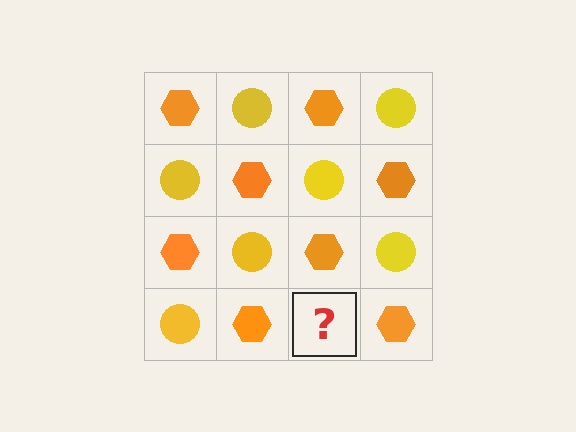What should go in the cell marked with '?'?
The missing cell should contain a yellow circle.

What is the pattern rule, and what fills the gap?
The rule is that it alternates orange hexagon and yellow circle in a checkerboard pattern. The gap should be filled with a yellow circle.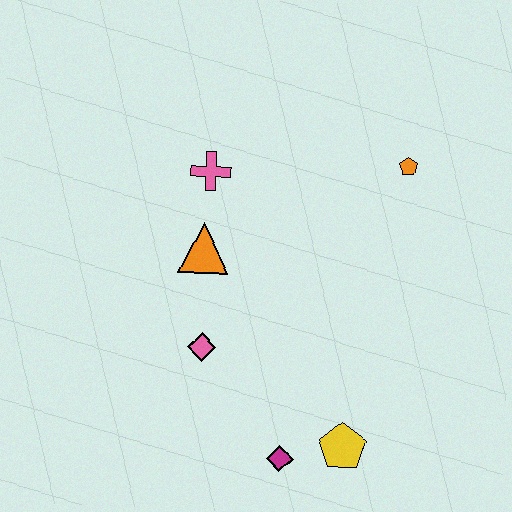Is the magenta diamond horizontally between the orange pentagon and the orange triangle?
Yes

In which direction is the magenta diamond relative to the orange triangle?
The magenta diamond is below the orange triangle.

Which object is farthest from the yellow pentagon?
The pink cross is farthest from the yellow pentagon.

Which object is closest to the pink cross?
The orange triangle is closest to the pink cross.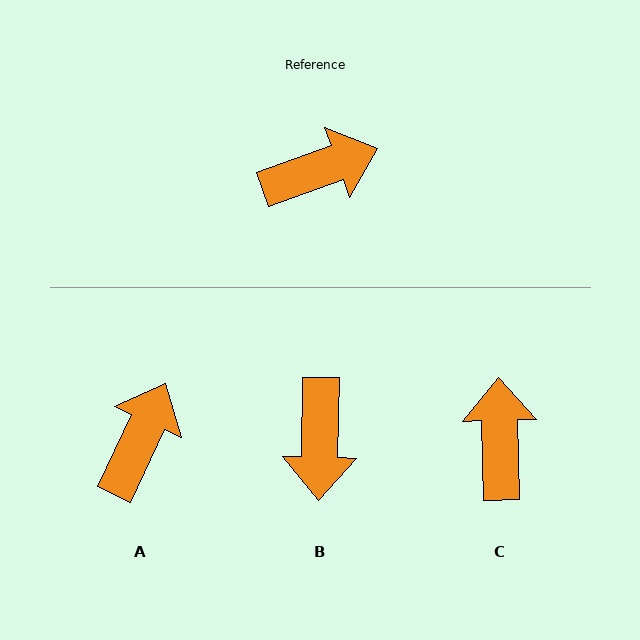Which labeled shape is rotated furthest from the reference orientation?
B, about 111 degrees away.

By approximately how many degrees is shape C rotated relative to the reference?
Approximately 72 degrees counter-clockwise.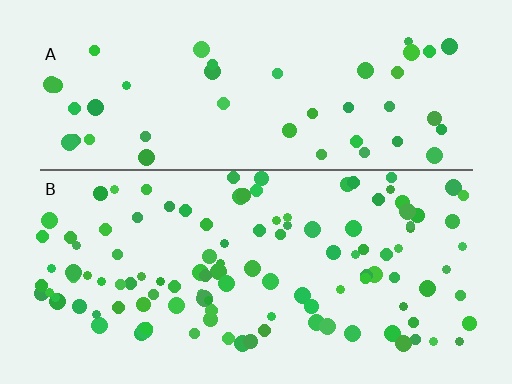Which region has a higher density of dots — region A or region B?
B (the bottom).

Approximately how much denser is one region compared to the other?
Approximately 2.5× — region B over region A.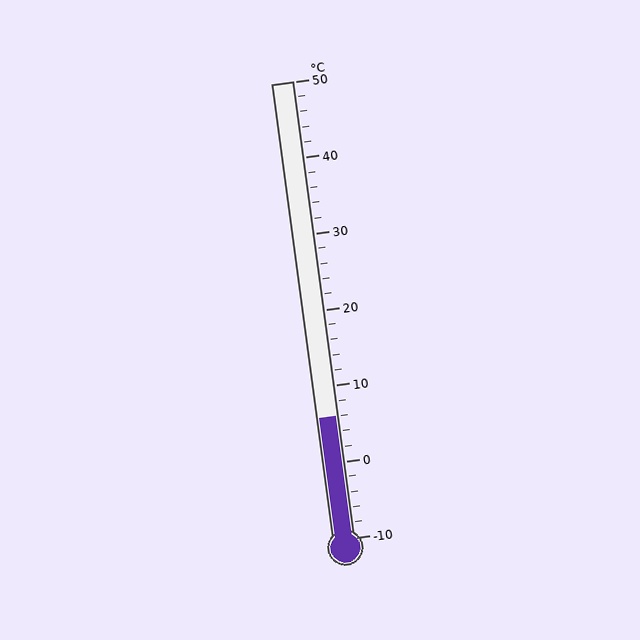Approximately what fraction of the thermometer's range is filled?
The thermometer is filled to approximately 25% of its range.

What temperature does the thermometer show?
The thermometer shows approximately 6°C.